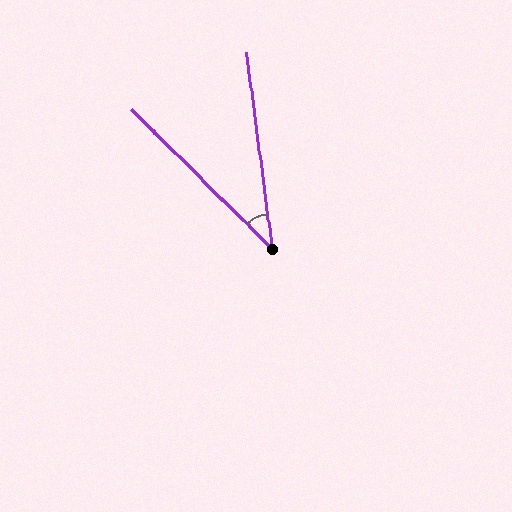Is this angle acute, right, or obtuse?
It is acute.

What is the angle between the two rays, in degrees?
Approximately 38 degrees.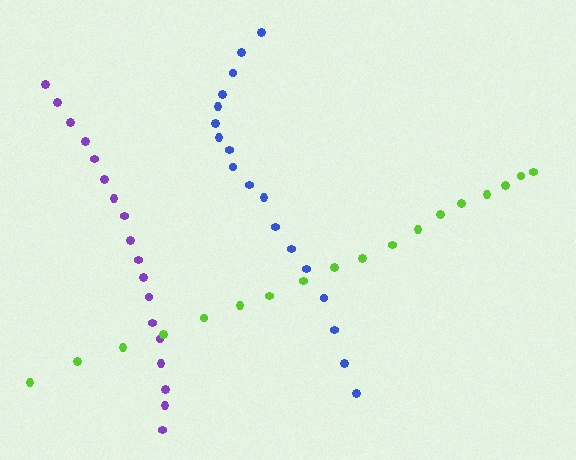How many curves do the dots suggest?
There are 3 distinct paths.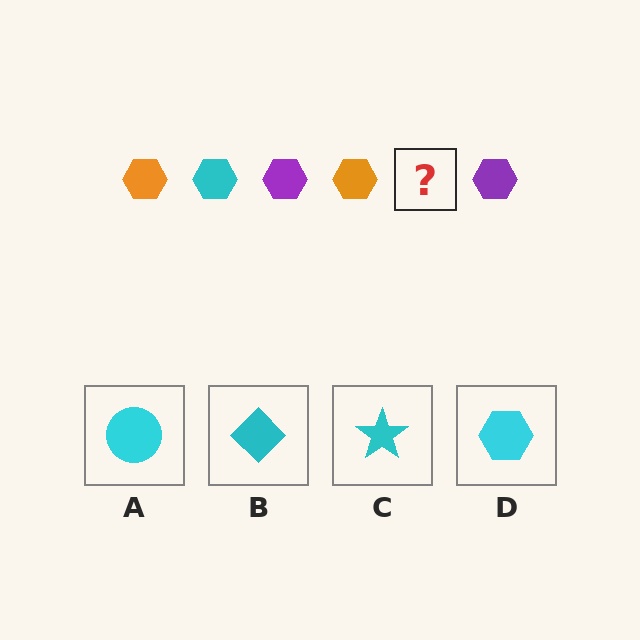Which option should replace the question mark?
Option D.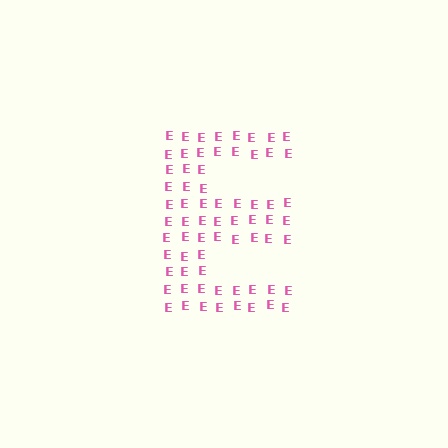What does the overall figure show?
The overall figure shows the letter E.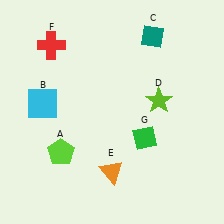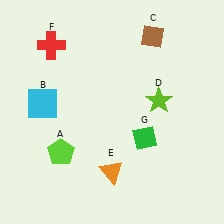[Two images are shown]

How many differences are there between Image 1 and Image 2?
There is 1 difference between the two images.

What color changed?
The diamond (C) changed from teal in Image 1 to brown in Image 2.